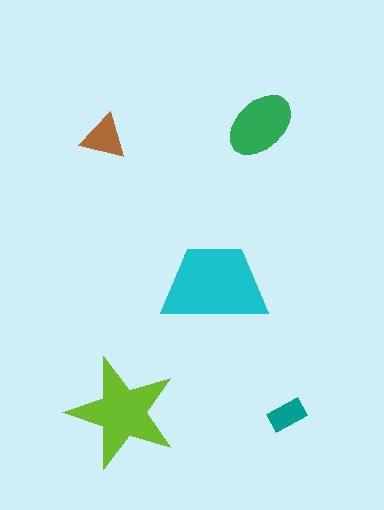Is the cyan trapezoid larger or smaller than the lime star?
Larger.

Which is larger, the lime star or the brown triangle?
The lime star.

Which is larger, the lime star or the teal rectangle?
The lime star.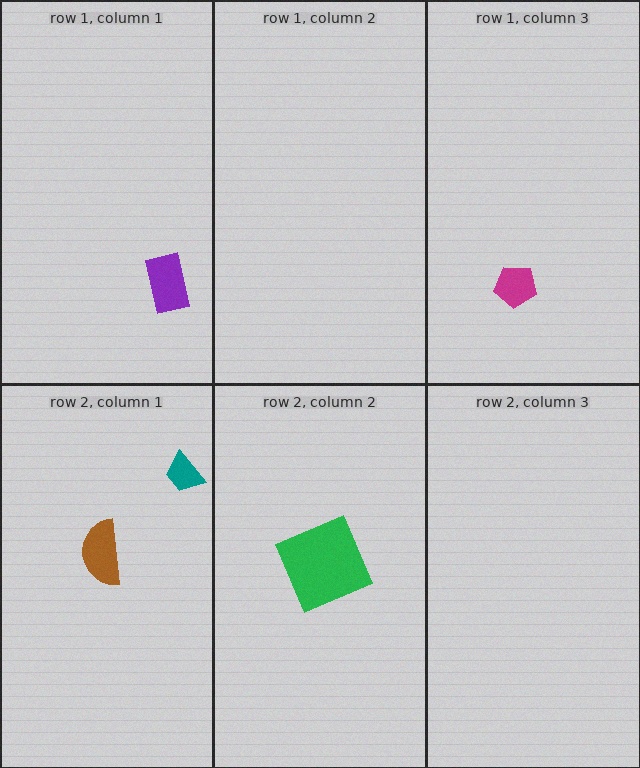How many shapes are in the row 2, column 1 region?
2.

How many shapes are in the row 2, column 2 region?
1.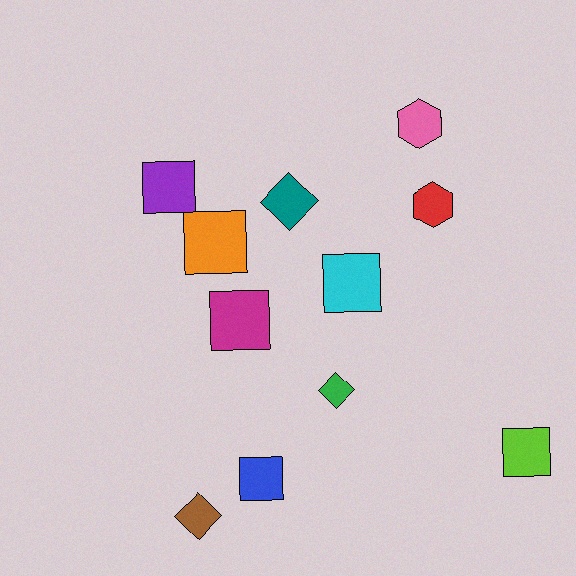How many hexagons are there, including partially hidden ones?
There are 2 hexagons.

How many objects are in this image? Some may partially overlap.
There are 11 objects.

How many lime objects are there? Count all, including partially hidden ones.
There is 1 lime object.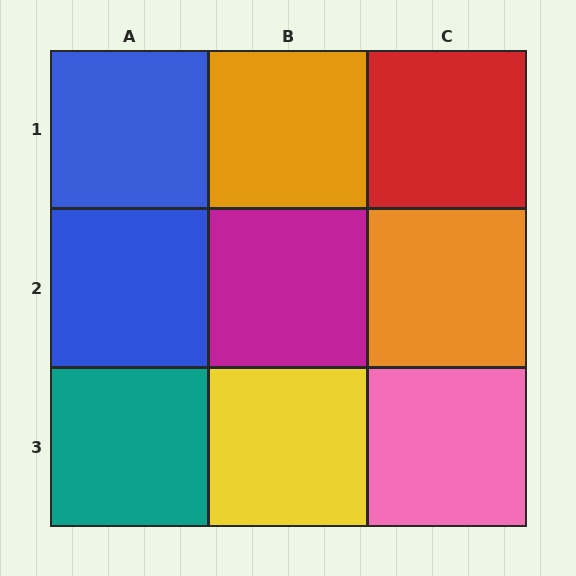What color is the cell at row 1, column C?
Red.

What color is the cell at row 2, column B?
Magenta.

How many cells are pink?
1 cell is pink.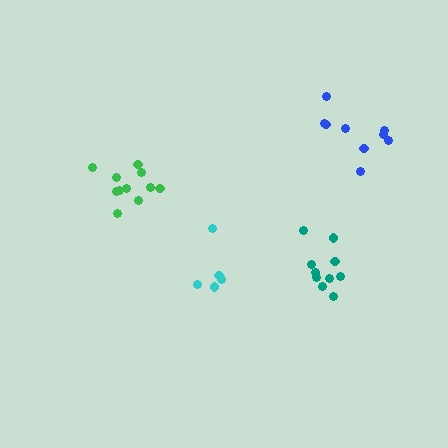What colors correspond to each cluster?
The clusters are colored: teal, blue, green, cyan.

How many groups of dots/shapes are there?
There are 4 groups.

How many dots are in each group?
Group 1: 10 dots, Group 2: 9 dots, Group 3: 11 dots, Group 4: 5 dots (35 total).